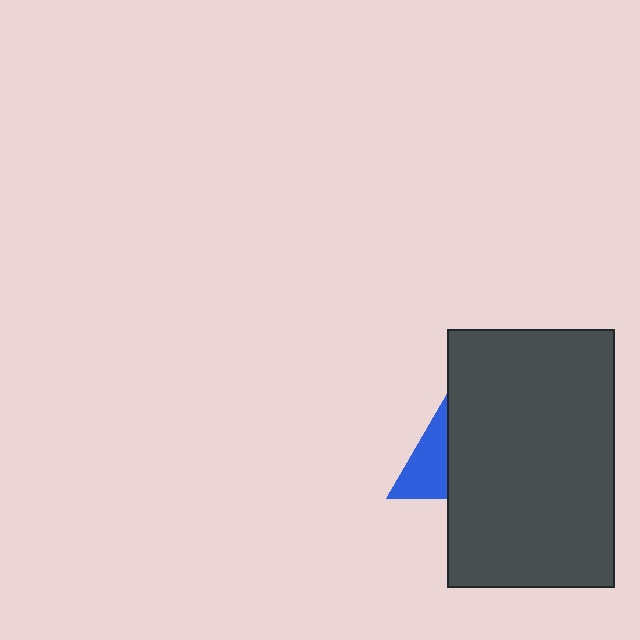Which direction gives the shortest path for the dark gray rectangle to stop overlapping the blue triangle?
Moving right gives the shortest separation.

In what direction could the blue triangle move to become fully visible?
The blue triangle could move left. That would shift it out from behind the dark gray rectangle entirely.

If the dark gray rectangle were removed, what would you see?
You would see the complete blue triangle.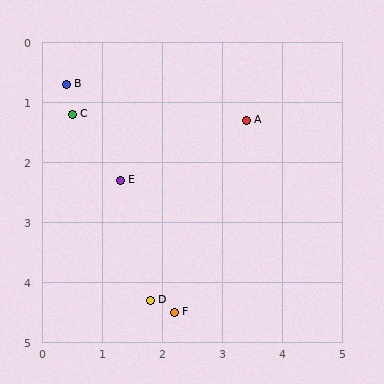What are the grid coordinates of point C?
Point C is at approximately (0.5, 1.2).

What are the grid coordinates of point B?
Point B is at approximately (0.4, 0.7).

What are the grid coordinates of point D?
Point D is at approximately (1.8, 4.3).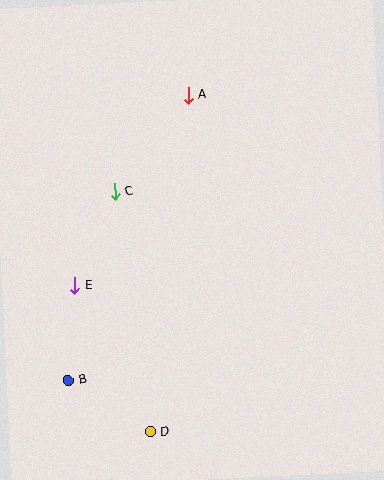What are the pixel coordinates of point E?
Point E is at (75, 286).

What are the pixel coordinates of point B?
Point B is at (68, 380).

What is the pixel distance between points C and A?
The distance between C and A is 121 pixels.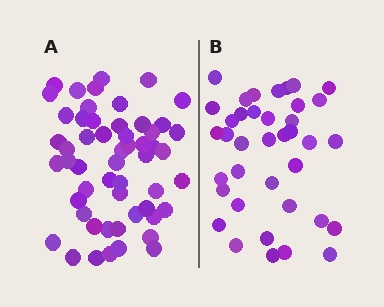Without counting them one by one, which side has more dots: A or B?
Region A (the left region) has more dots.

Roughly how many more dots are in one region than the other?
Region A has approximately 15 more dots than region B.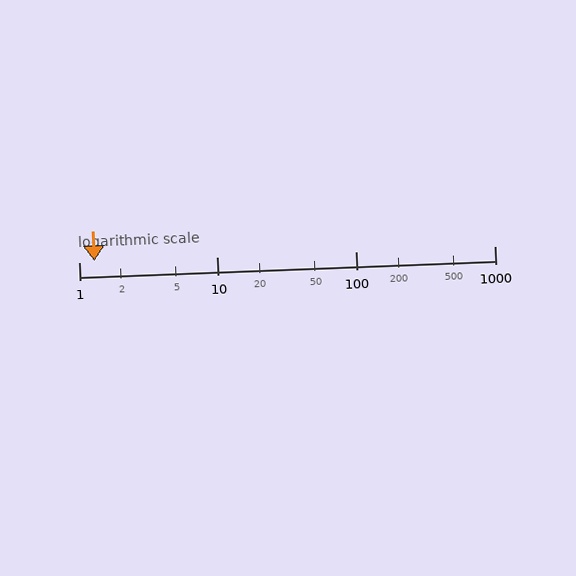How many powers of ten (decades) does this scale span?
The scale spans 3 decades, from 1 to 1000.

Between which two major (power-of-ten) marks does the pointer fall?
The pointer is between 1 and 10.